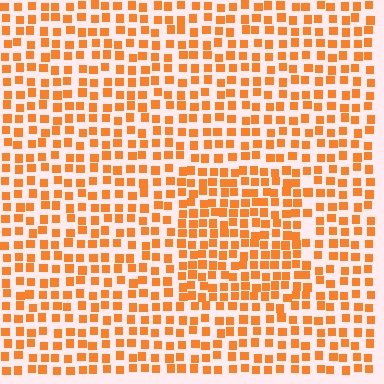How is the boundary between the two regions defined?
The boundary is defined by a change in element density (approximately 1.4x ratio). All elements are the same color, size, and shape.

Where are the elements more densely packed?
The elements are more densely packed inside the rectangle boundary.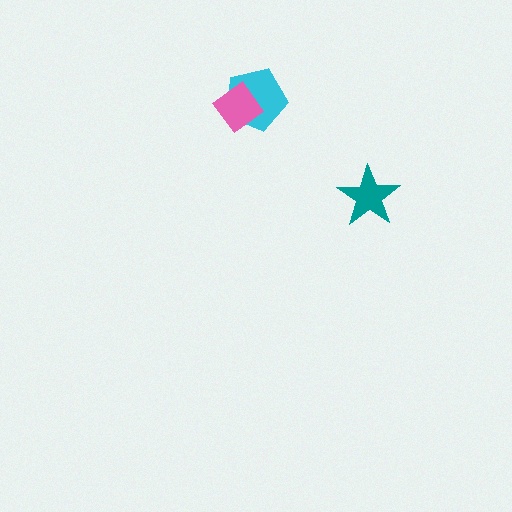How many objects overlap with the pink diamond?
1 object overlaps with the pink diamond.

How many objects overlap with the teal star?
0 objects overlap with the teal star.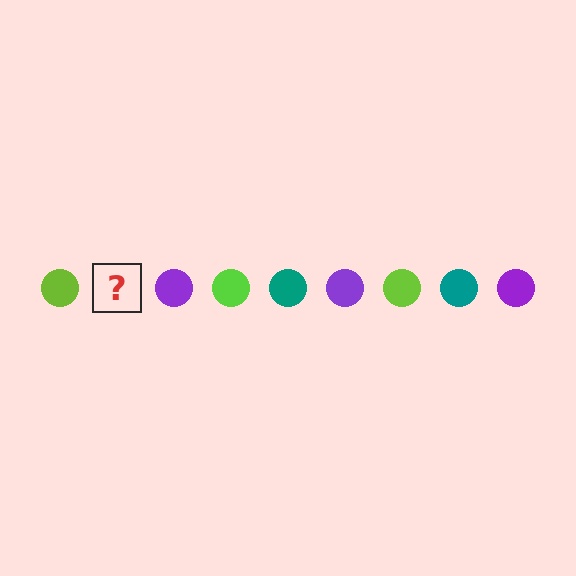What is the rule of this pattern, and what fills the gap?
The rule is that the pattern cycles through lime, teal, purple circles. The gap should be filled with a teal circle.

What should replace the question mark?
The question mark should be replaced with a teal circle.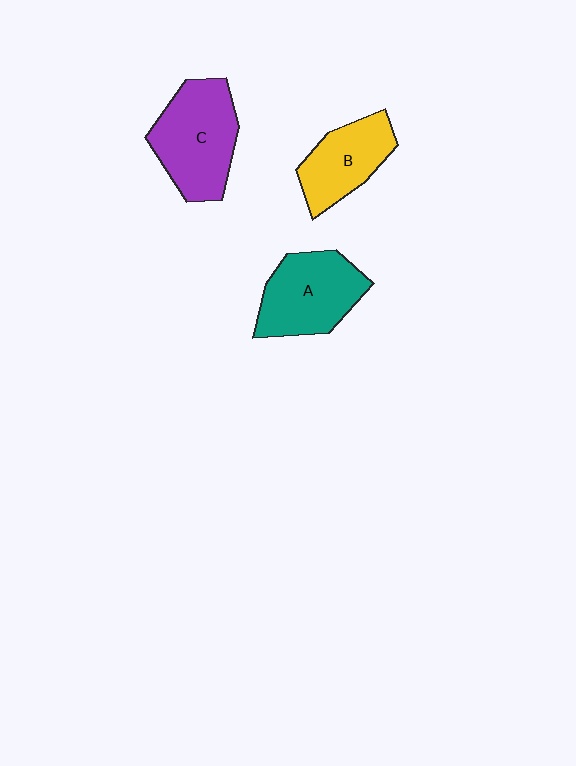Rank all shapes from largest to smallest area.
From largest to smallest: C (purple), A (teal), B (yellow).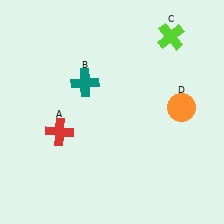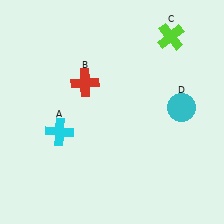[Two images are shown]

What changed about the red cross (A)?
In Image 1, A is red. In Image 2, it changed to cyan.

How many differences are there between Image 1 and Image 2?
There are 3 differences between the two images.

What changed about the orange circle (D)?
In Image 1, D is orange. In Image 2, it changed to cyan.